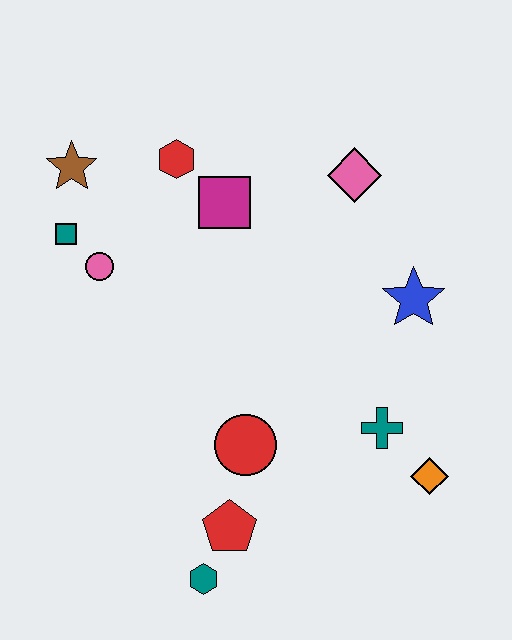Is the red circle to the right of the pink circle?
Yes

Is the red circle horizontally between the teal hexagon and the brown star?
No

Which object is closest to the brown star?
The teal square is closest to the brown star.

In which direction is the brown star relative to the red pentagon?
The brown star is above the red pentagon.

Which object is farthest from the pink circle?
The orange diamond is farthest from the pink circle.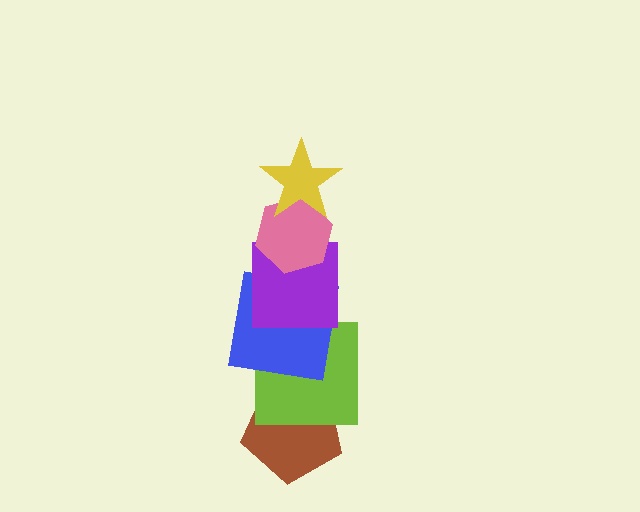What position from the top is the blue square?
The blue square is 4th from the top.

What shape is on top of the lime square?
The blue square is on top of the lime square.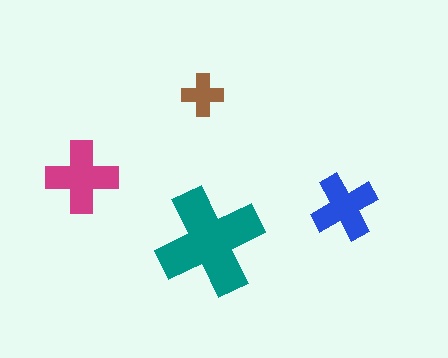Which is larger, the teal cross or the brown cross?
The teal one.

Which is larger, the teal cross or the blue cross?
The teal one.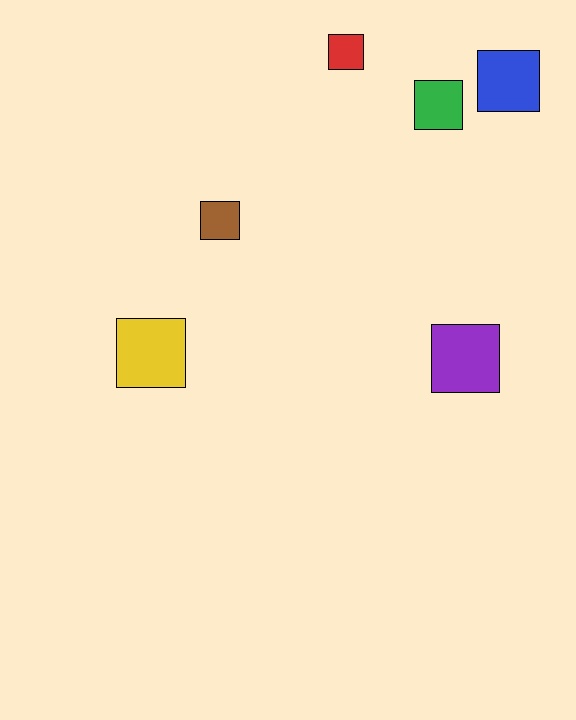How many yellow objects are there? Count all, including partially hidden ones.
There is 1 yellow object.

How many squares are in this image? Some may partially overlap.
There are 6 squares.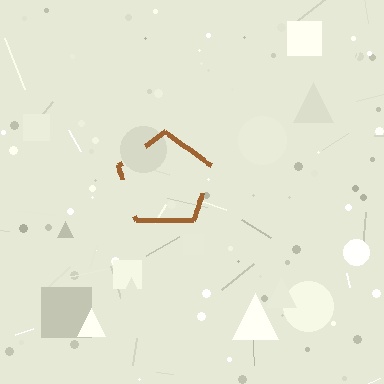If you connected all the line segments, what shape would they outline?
They would outline a pentagon.